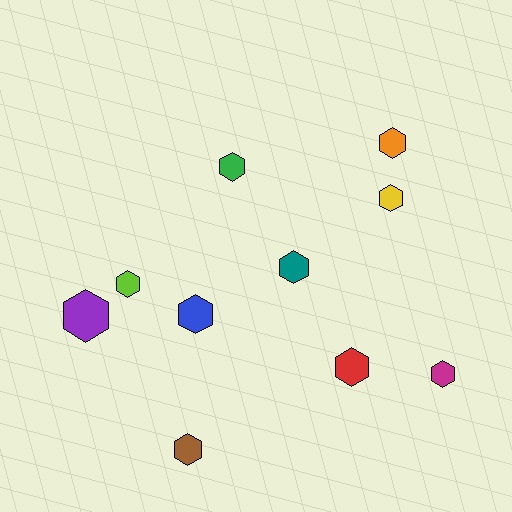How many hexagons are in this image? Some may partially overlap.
There are 10 hexagons.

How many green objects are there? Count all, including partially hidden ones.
There is 1 green object.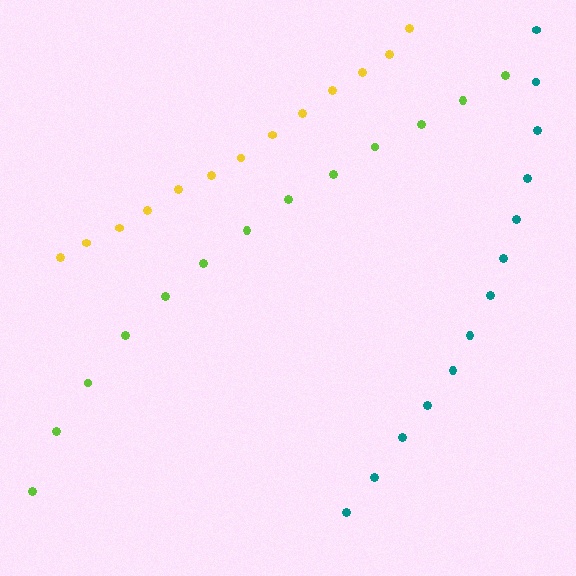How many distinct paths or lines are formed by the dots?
There are 3 distinct paths.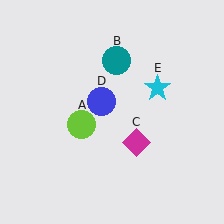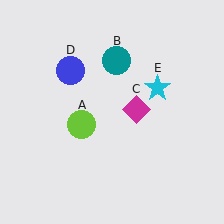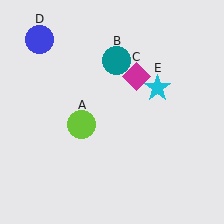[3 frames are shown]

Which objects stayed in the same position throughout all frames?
Lime circle (object A) and teal circle (object B) and cyan star (object E) remained stationary.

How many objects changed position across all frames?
2 objects changed position: magenta diamond (object C), blue circle (object D).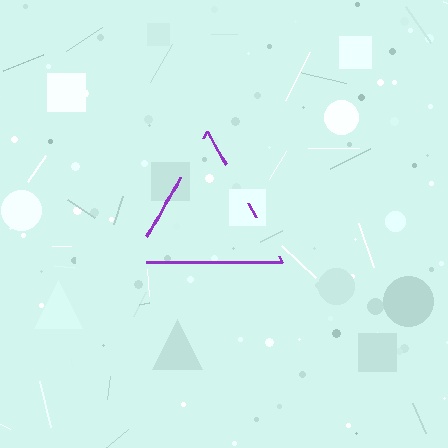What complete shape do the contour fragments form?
The contour fragments form a triangle.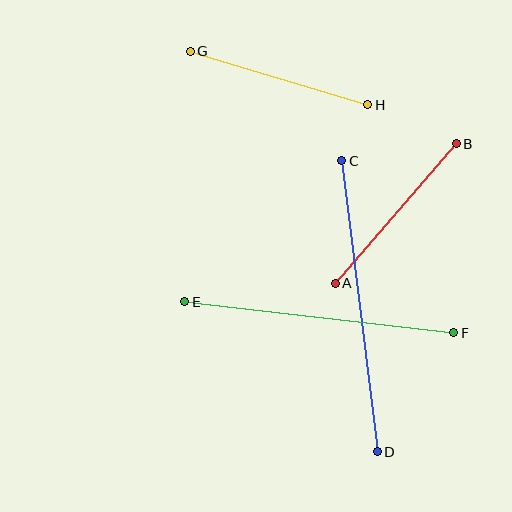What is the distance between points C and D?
The distance is approximately 293 pixels.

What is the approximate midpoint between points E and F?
The midpoint is at approximately (319, 317) pixels.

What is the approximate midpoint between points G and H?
The midpoint is at approximately (279, 78) pixels.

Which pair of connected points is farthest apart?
Points C and D are farthest apart.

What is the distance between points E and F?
The distance is approximately 271 pixels.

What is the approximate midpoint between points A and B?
The midpoint is at approximately (396, 213) pixels.